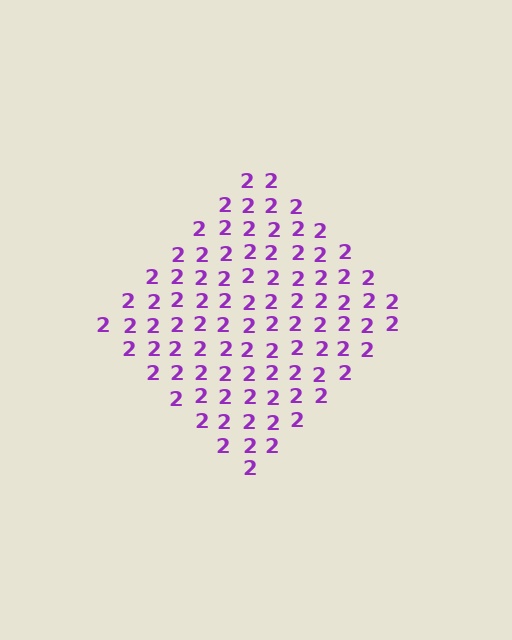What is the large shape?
The large shape is a diamond.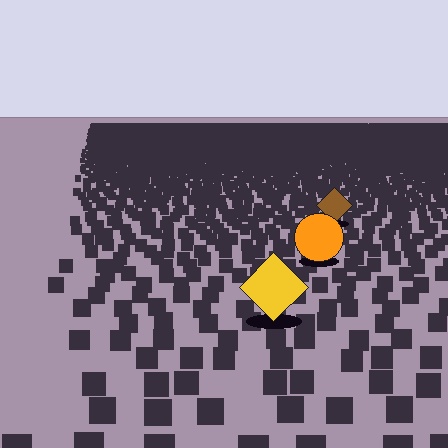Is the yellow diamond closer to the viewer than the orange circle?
Yes. The yellow diamond is closer — you can tell from the texture gradient: the ground texture is coarser near it.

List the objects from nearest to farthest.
From nearest to farthest: the yellow diamond, the orange circle, the brown diamond.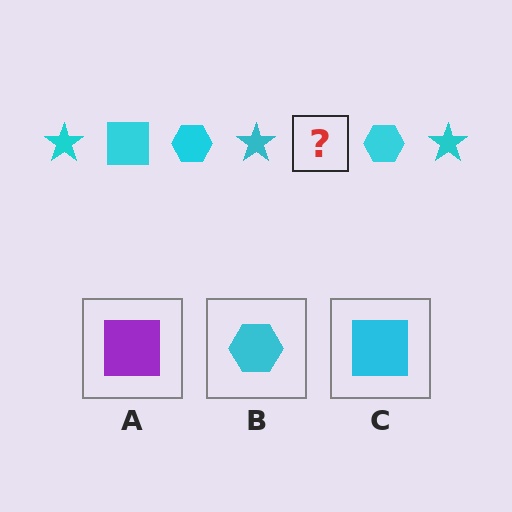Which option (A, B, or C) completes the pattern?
C.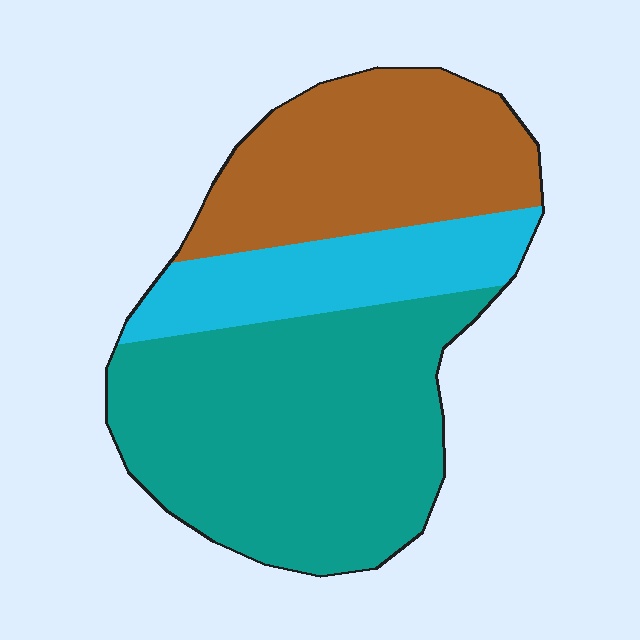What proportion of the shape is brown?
Brown takes up between a sixth and a third of the shape.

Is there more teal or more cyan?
Teal.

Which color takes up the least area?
Cyan, at roughly 20%.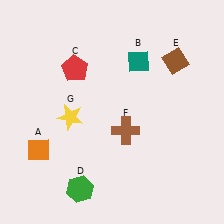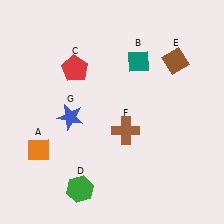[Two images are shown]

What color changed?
The star (G) changed from yellow in Image 1 to blue in Image 2.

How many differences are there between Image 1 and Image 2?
There is 1 difference between the two images.